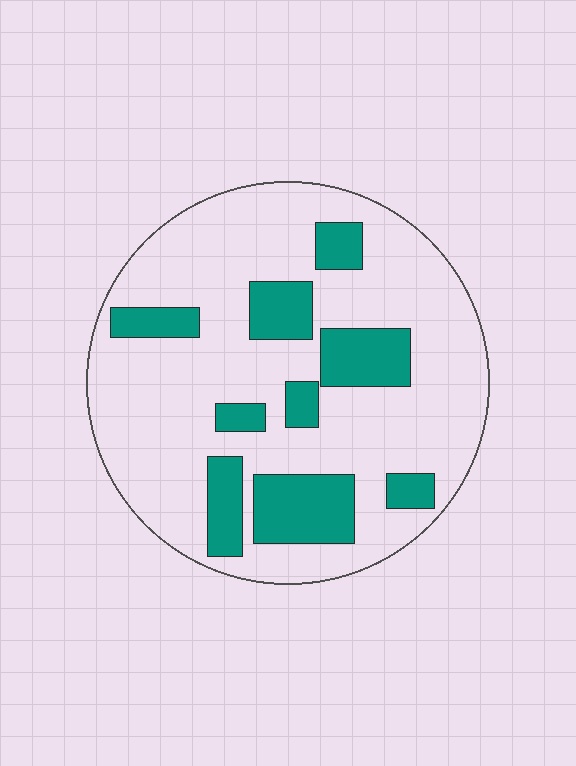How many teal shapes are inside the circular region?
9.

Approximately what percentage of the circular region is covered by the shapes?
Approximately 25%.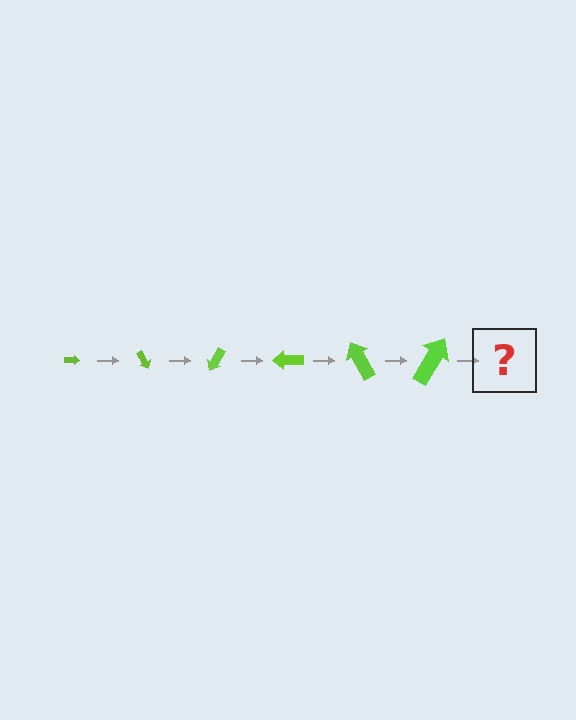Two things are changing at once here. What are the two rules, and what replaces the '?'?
The two rules are that the arrow grows larger each step and it rotates 60 degrees each step. The '?' should be an arrow, larger than the previous one and rotated 360 degrees from the start.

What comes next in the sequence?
The next element should be an arrow, larger than the previous one and rotated 360 degrees from the start.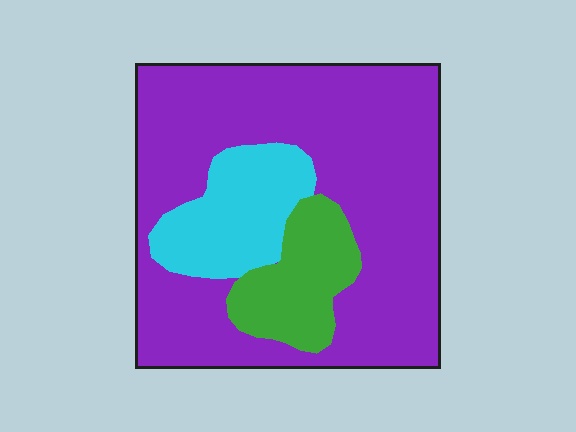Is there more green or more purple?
Purple.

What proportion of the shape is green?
Green covers around 15% of the shape.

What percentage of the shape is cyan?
Cyan takes up about one sixth (1/6) of the shape.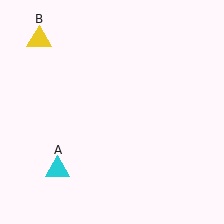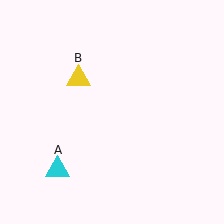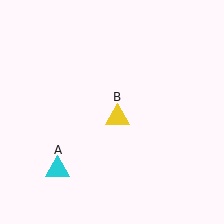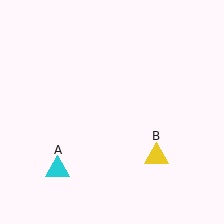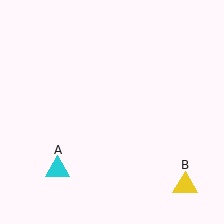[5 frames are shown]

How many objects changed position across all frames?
1 object changed position: yellow triangle (object B).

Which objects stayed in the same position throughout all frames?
Cyan triangle (object A) remained stationary.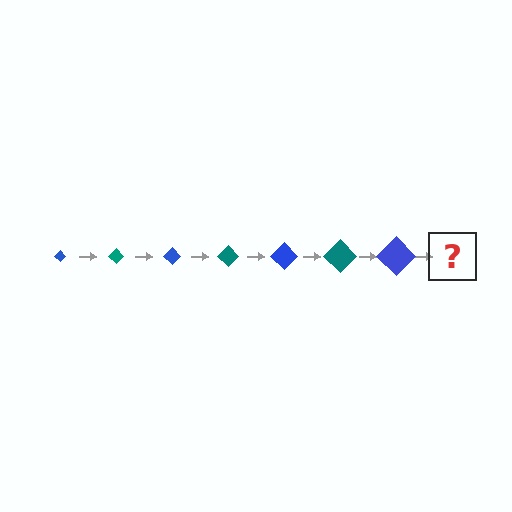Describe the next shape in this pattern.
It should be a teal diamond, larger than the previous one.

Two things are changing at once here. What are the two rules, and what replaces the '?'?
The two rules are that the diamond grows larger each step and the color cycles through blue and teal. The '?' should be a teal diamond, larger than the previous one.